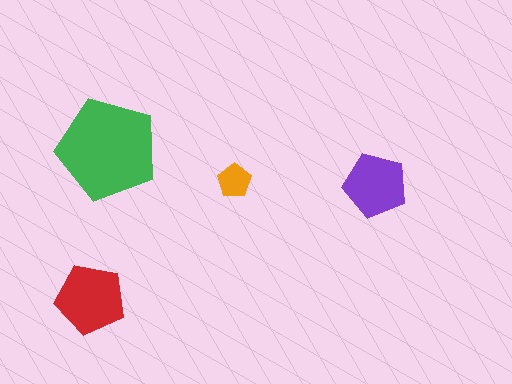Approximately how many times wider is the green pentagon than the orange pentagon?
About 3 times wider.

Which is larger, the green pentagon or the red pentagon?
The green one.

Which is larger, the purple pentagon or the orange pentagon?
The purple one.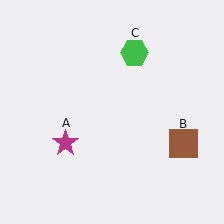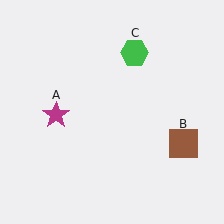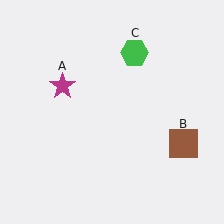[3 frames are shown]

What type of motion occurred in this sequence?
The magenta star (object A) rotated clockwise around the center of the scene.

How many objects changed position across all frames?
1 object changed position: magenta star (object A).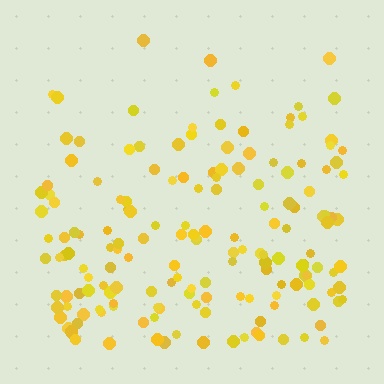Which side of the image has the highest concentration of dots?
The bottom.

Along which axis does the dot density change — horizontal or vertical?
Vertical.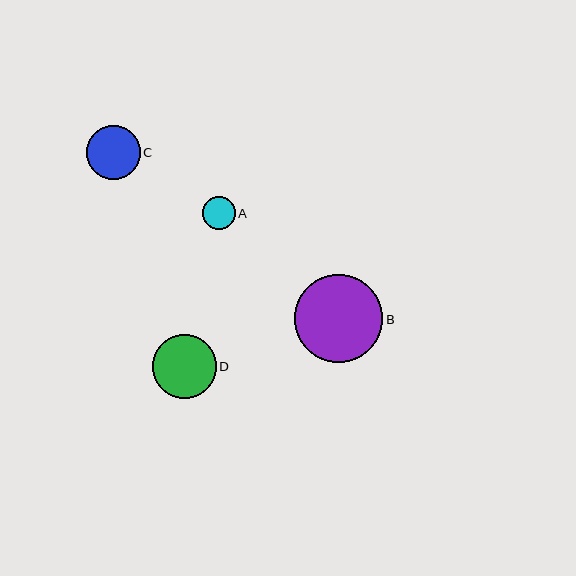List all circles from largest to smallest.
From largest to smallest: B, D, C, A.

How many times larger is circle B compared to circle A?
Circle B is approximately 2.7 times the size of circle A.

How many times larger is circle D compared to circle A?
Circle D is approximately 1.9 times the size of circle A.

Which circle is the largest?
Circle B is the largest with a size of approximately 88 pixels.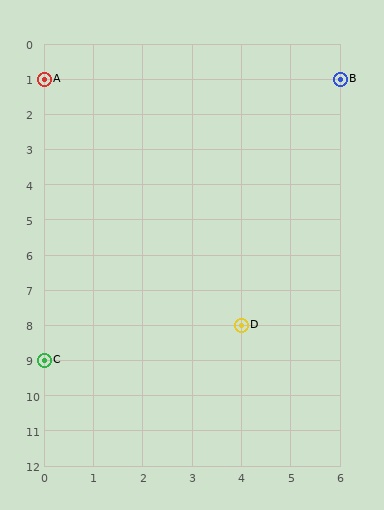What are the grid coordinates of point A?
Point A is at grid coordinates (0, 1).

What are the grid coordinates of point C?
Point C is at grid coordinates (0, 9).